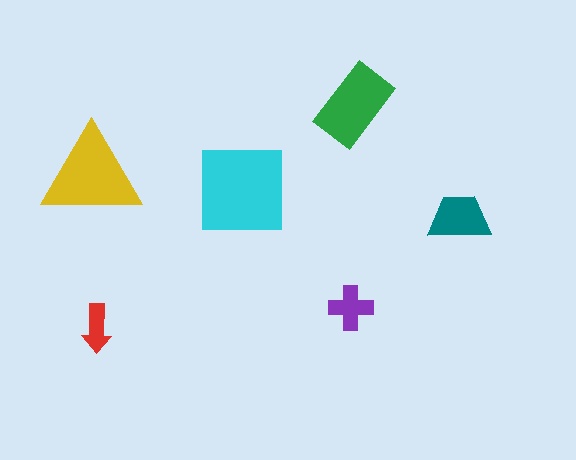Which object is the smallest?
The red arrow.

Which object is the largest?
The cyan square.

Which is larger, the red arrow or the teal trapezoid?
The teal trapezoid.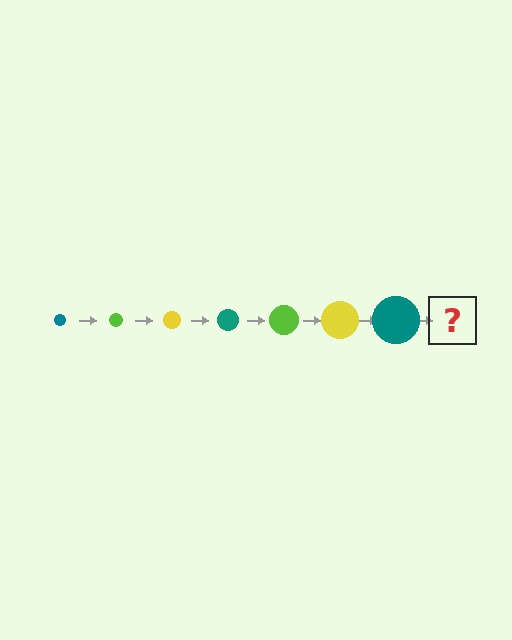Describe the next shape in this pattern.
It should be a lime circle, larger than the previous one.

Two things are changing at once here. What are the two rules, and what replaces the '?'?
The two rules are that the circle grows larger each step and the color cycles through teal, lime, and yellow. The '?' should be a lime circle, larger than the previous one.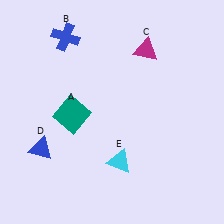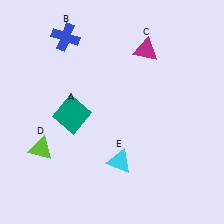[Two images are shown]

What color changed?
The triangle (D) changed from blue in Image 1 to lime in Image 2.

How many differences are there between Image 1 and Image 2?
There is 1 difference between the two images.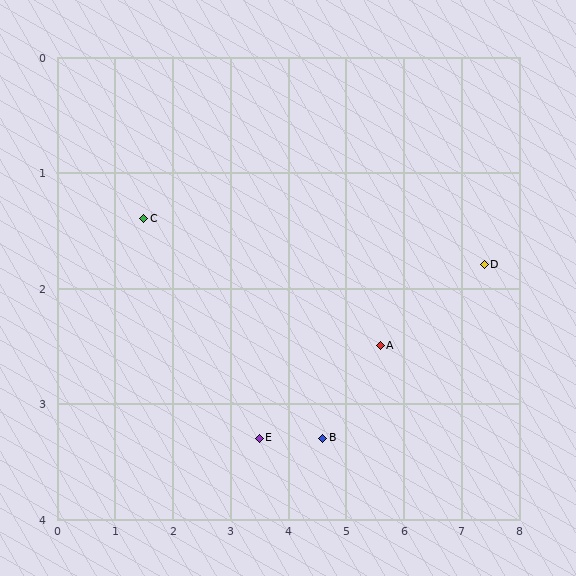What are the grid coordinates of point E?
Point E is at approximately (3.5, 3.3).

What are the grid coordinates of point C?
Point C is at approximately (1.5, 1.4).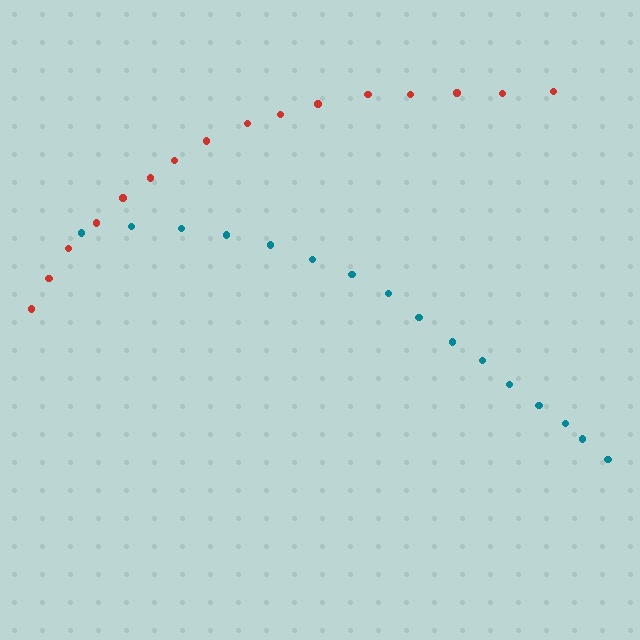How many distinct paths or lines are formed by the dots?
There are 2 distinct paths.